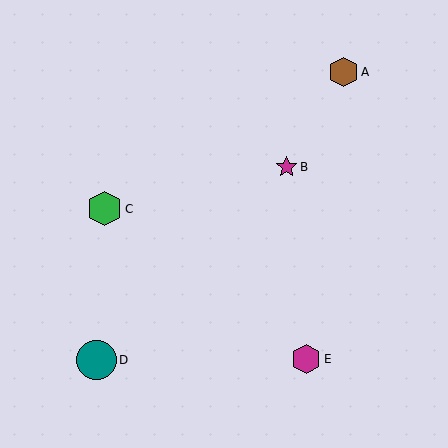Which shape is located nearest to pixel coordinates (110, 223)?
The green hexagon (labeled C) at (104, 209) is nearest to that location.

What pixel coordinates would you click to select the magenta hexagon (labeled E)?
Click at (306, 359) to select the magenta hexagon E.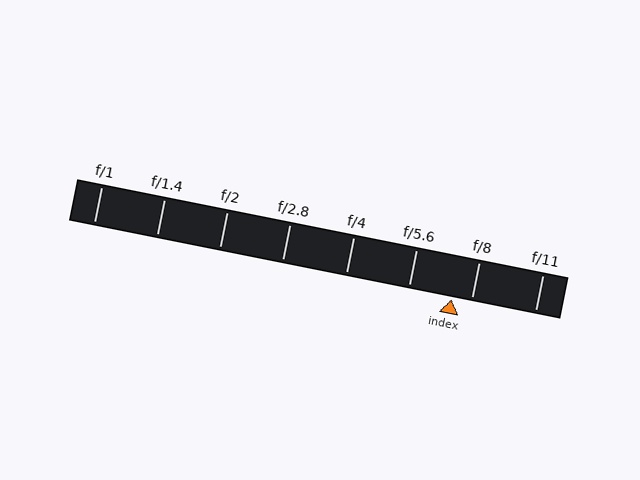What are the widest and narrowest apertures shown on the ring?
The widest aperture shown is f/1 and the narrowest is f/11.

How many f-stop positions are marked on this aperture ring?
There are 8 f-stop positions marked.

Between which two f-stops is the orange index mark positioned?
The index mark is between f/5.6 and f/8.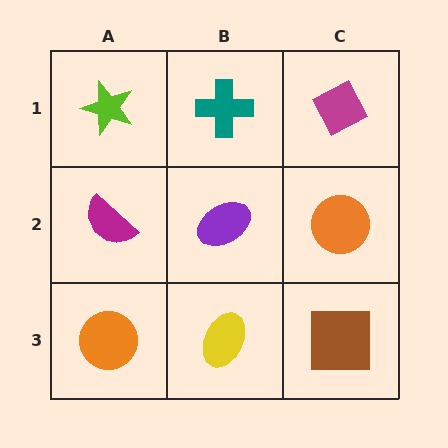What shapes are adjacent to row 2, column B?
A teal cross (row 1, column B), a yellow ellipse (row 3, column B), a magenta semicircle (row 2, column A), an orange circle (row 2, column C).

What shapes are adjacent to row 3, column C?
An orange circle (row 2, column C), a yellow ellipse (row 3, column B).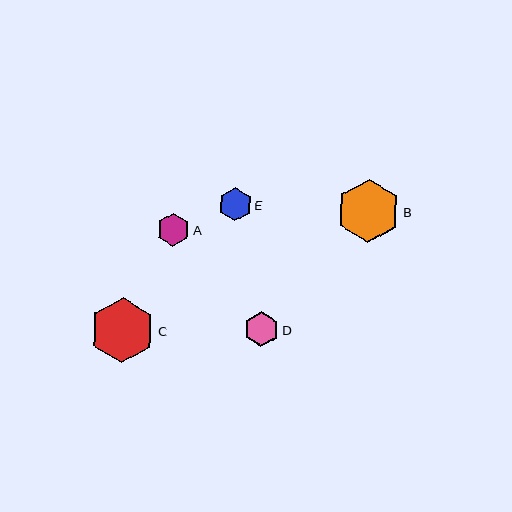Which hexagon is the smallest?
Hexagon A is the smallest with a size of approximately 33 pixels.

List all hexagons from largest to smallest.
From largest to smallest: C, B, D, E, A.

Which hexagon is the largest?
Hexagon C is the largest with a size of approximately 65 pixels.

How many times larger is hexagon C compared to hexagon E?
Hexagon C is approximately 2.0 times the size of hexagon E.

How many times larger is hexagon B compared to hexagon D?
Hexagon B is approximately 1.8 times the size of hexagon D.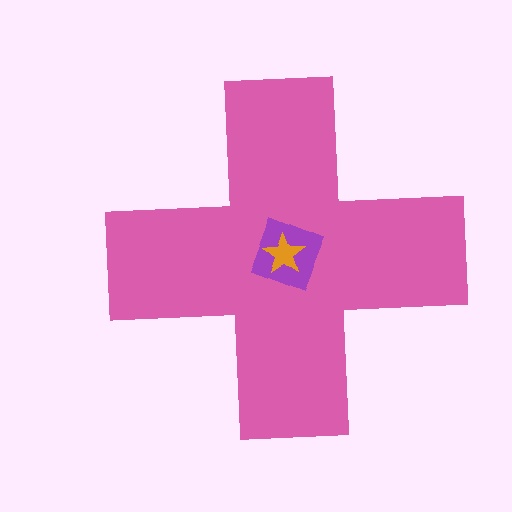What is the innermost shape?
The orange star.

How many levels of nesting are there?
3.